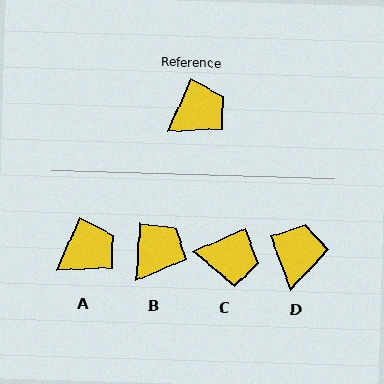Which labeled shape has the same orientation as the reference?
A.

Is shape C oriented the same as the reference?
No, it is off by about 42 degrees.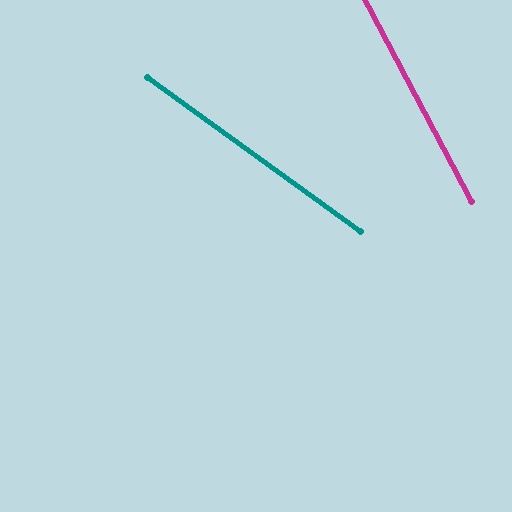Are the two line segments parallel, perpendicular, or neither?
Neither parallel nor perpendicular — they differ by about 27°.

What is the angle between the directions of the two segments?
Approximately 27 degrees.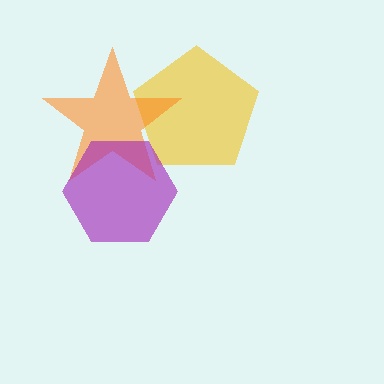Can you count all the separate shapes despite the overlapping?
Yes, there are 3 separate shapes.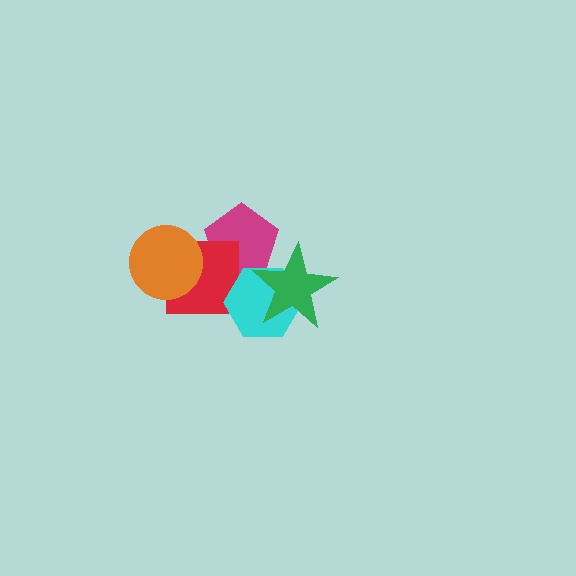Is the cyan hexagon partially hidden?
Yes, it is partially covered by another shape.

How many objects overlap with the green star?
2 objects overlap with the green star.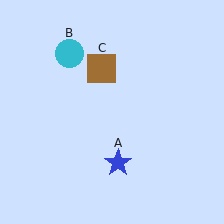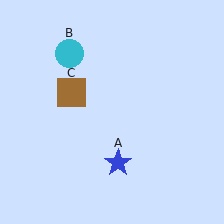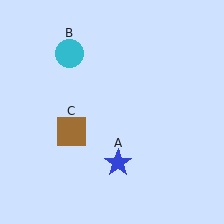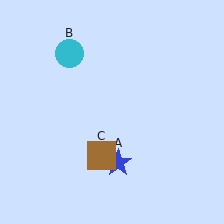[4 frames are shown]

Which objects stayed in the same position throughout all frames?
Blue star (object A) and cyan circle (object B) remained stationary.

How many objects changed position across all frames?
1 object changed position: brown square (object C).